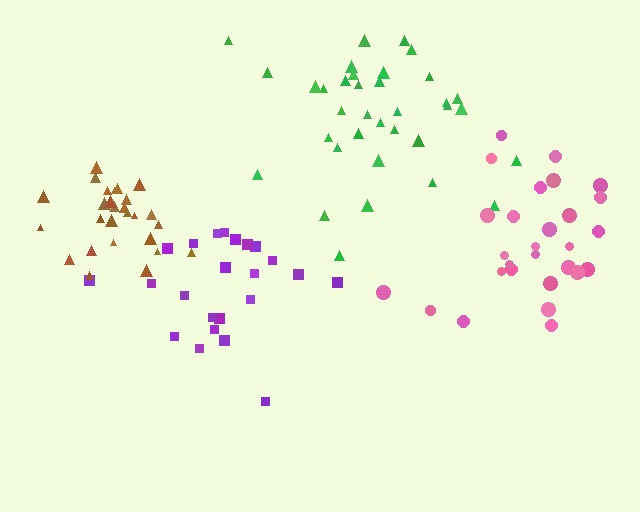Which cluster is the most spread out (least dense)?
Purple.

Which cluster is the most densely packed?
Brown.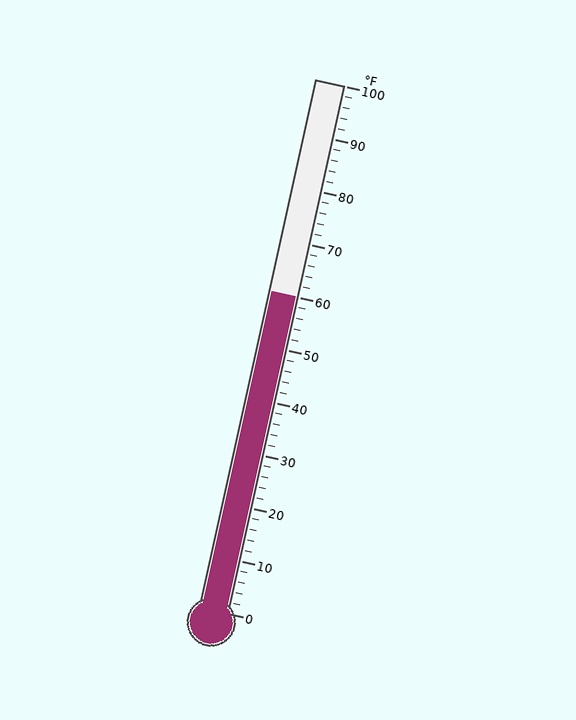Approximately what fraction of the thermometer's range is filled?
The thermometer is filled to approximately 60% of its range.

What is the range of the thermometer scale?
The thermometer scale ranges from 0°F to 100°F.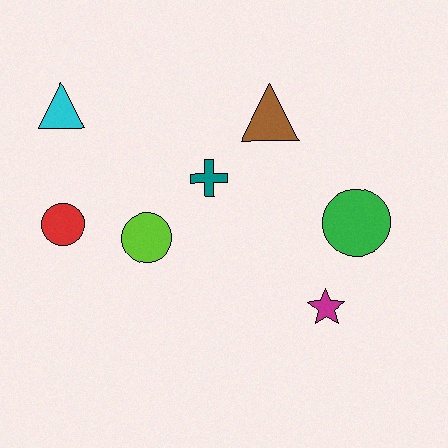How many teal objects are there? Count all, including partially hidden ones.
There is 1 teal object.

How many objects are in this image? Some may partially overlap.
There are 7 objects.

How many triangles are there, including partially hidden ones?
There are 2 triangles.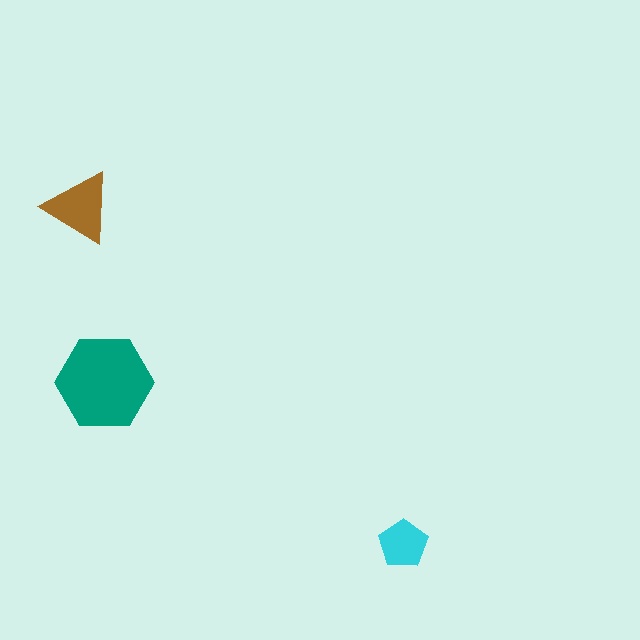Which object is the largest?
The teal hexagon.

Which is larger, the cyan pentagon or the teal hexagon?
The teal hexagon.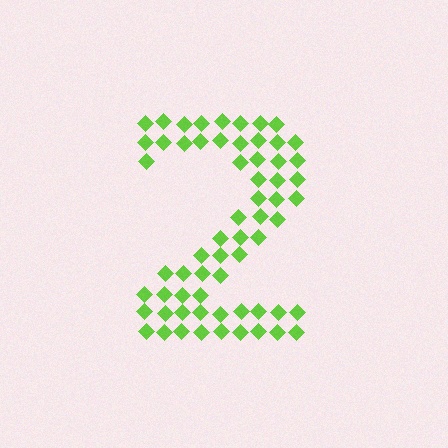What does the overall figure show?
The overall figure shows the digit 2.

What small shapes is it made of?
It is made of small diamonds.